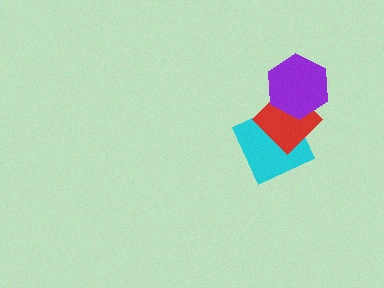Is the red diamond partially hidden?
Yes, it is partially covered by another shape.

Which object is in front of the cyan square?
The red diamond is in front of the cyan square.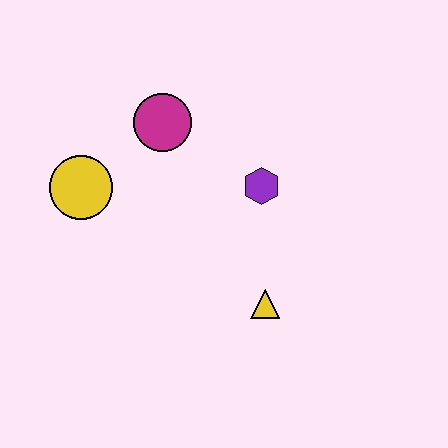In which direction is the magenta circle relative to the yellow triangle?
The magenta circle is above the yellow triangle.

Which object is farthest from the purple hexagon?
The yellow circle is farthest from the purple hexagon.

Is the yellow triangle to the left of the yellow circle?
No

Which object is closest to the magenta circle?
The yellow circle is closest to the magenta circle.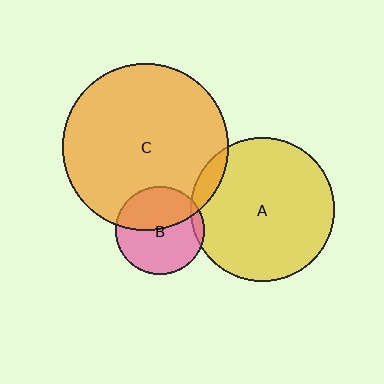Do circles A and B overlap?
Yes.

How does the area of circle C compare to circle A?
Approximately 1.3 times.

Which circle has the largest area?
Circle C (orange).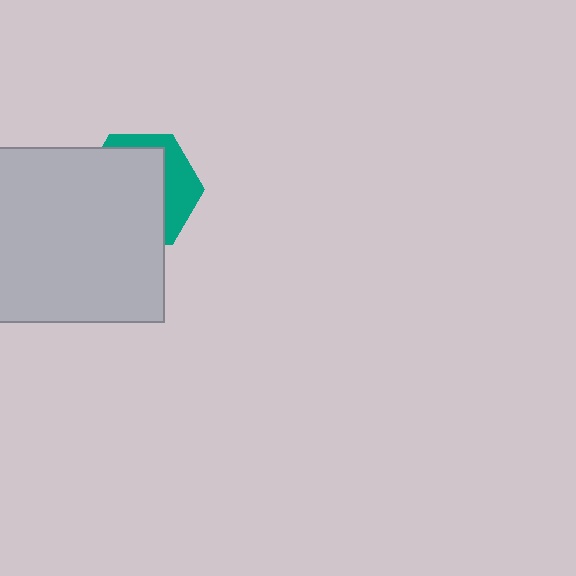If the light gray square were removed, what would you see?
You would see the complete teal hexagon.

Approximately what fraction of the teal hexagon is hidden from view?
Roughly 68% of the teal hexagon is hidden behind the light gray square.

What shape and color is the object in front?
The object in front is a light gray square.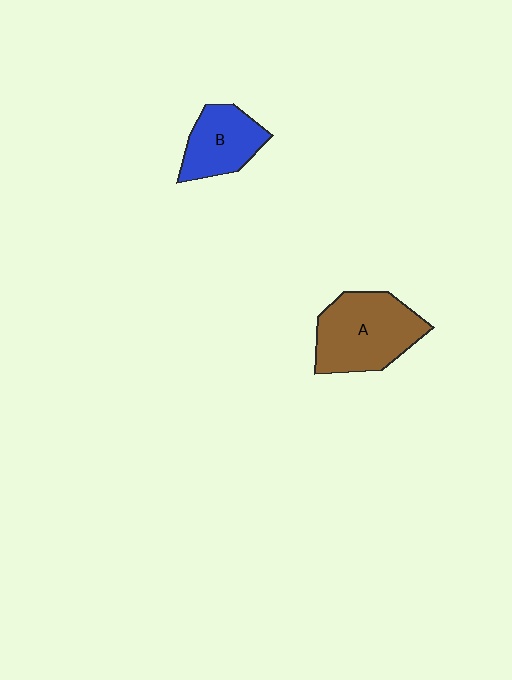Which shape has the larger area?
Shape A (brown).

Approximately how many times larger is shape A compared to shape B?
Approximately 1.5 times.